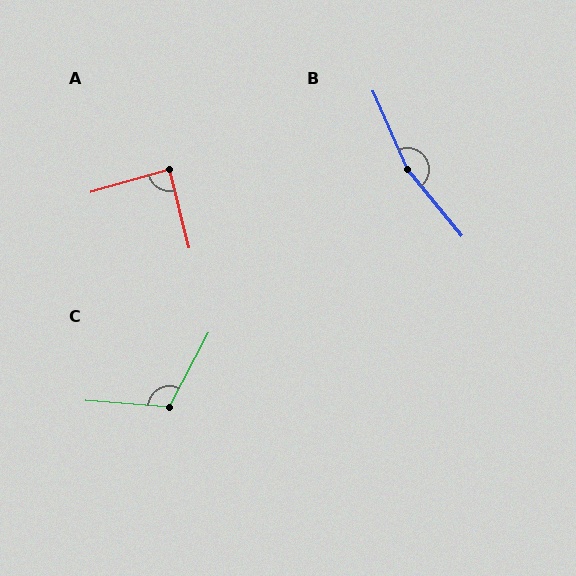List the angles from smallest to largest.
A (88°), C (114°), B (164°).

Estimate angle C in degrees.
Approximately 114 degrees.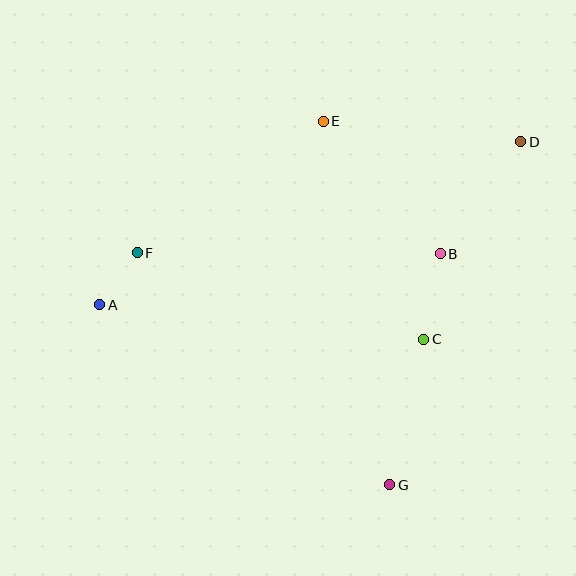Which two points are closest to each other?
Points A and F are closest to each other.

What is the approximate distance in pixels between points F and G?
The distance between F and G is approximately 343 pixels.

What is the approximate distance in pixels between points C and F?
The distance between C and F is approximately 299 pixels.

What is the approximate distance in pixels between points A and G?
The distance between A and G is approximately 342 pixels.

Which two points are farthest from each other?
Points A and D are farthest from each other.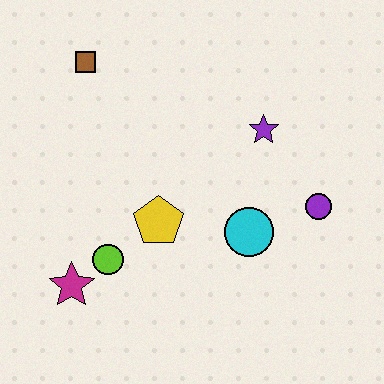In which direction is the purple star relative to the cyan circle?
The purple star is above the cyan circle.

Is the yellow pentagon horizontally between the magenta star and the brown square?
No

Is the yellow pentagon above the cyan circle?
Yes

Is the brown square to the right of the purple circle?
No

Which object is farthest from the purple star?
The magenta star is farthest from the purple star.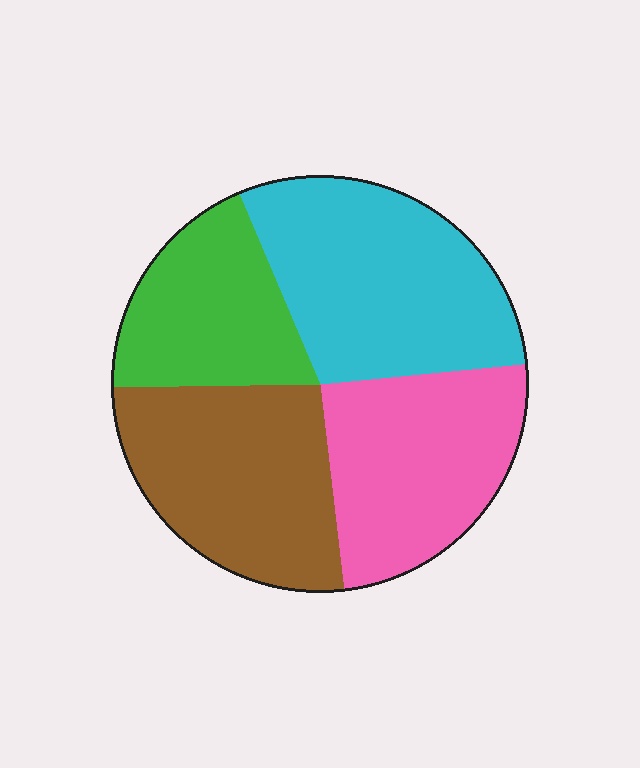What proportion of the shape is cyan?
Cyan covers about 30% of the shape.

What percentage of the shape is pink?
Pink takes up about one quarter (1/4) of the shape.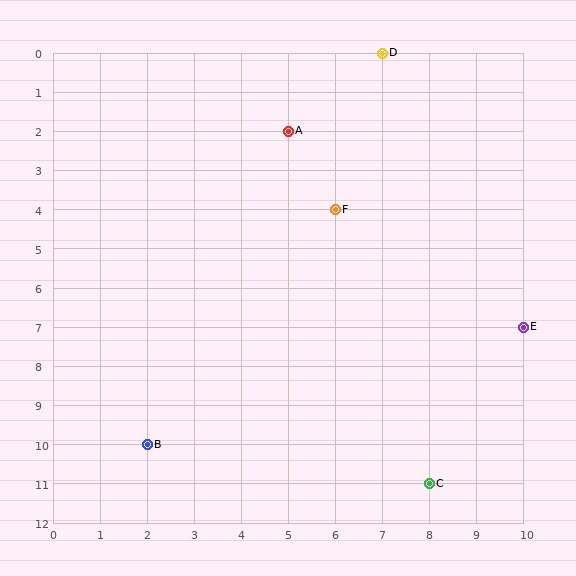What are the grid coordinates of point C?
Point C is at grid coordinates (8, 11).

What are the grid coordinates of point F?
Point F is at grid coordinates (6, 4).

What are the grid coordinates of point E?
Point E is at grid coordinates (10, 7).